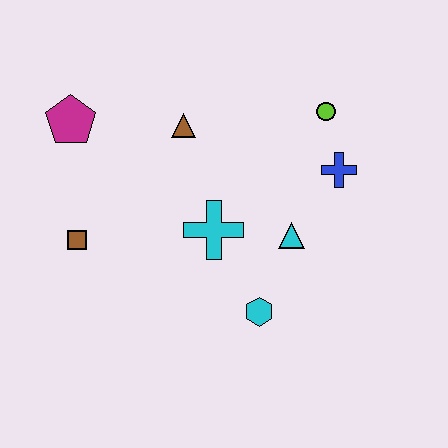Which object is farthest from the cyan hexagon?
The magenta pentagon is farthest from the cyan hexagon.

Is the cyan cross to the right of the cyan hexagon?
No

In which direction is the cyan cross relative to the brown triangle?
The cyan cross is below the brown triangle.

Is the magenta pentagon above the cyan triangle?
Yes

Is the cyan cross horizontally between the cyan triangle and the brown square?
Yes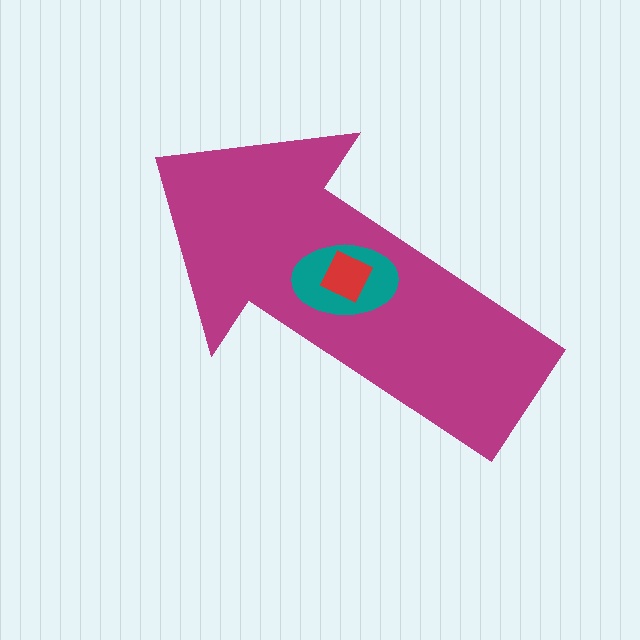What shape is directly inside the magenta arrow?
The teal ellipse.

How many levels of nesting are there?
3.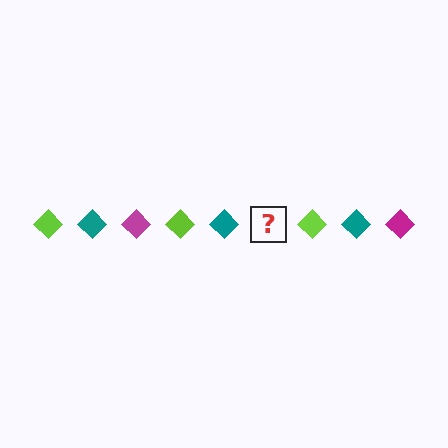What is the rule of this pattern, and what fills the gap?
The rule is that the pattern cycles through lime, teal, magenta diamonds. The gap should be filled with a magenta diamond.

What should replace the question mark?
The question mark should be replaced with a magenta diamond.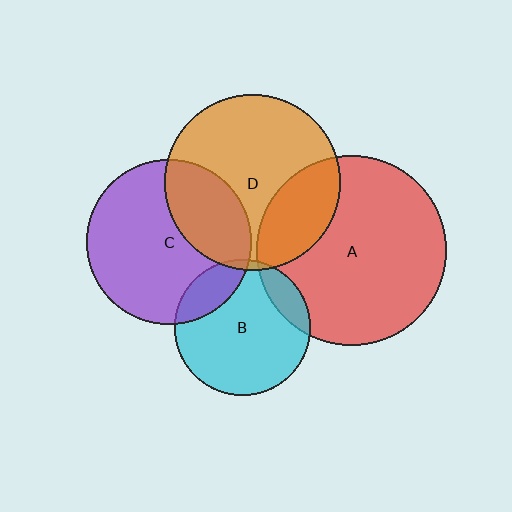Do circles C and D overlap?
Yes.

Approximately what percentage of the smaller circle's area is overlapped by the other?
Approximately 30%.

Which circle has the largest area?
Circle A (red).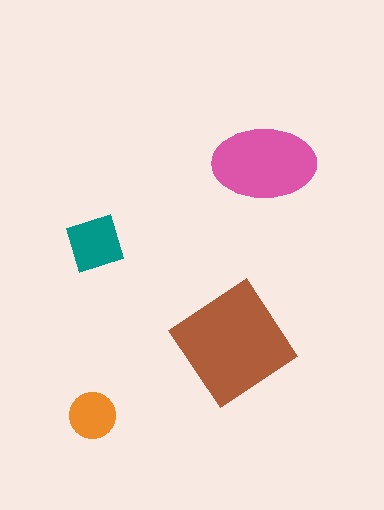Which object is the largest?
The brown diamond.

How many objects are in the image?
There are 4 objects in the image.